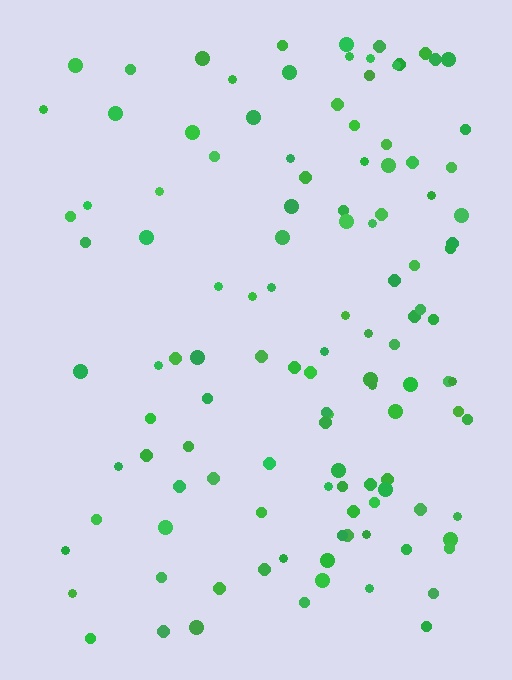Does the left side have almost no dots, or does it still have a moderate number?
Still a moderate number, just noticeably fewer than the right.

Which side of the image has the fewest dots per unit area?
The left.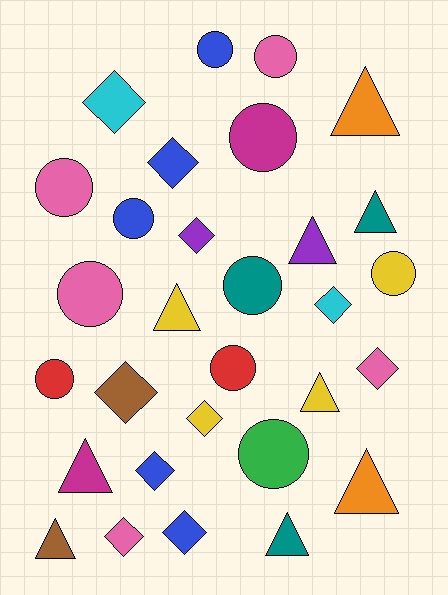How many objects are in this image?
There are 30 objects.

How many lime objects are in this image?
There are no lime objects.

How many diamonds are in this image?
There are 10 diamonds.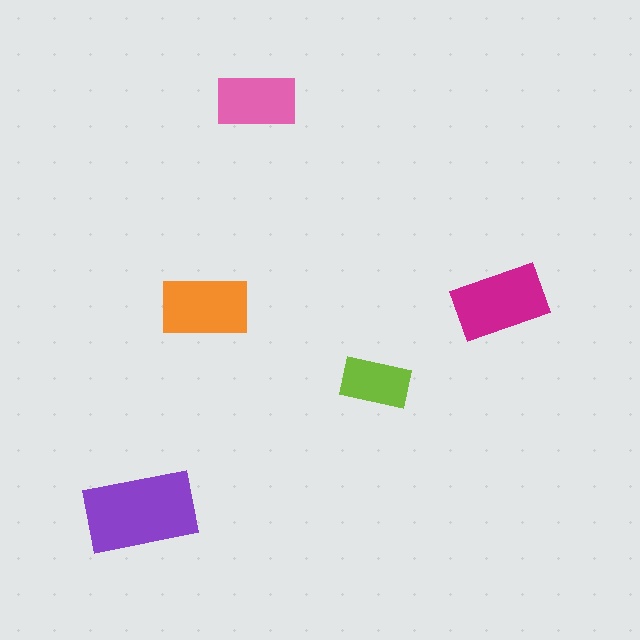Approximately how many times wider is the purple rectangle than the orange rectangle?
About 1.5 times wider.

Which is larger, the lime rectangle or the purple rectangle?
The purple one.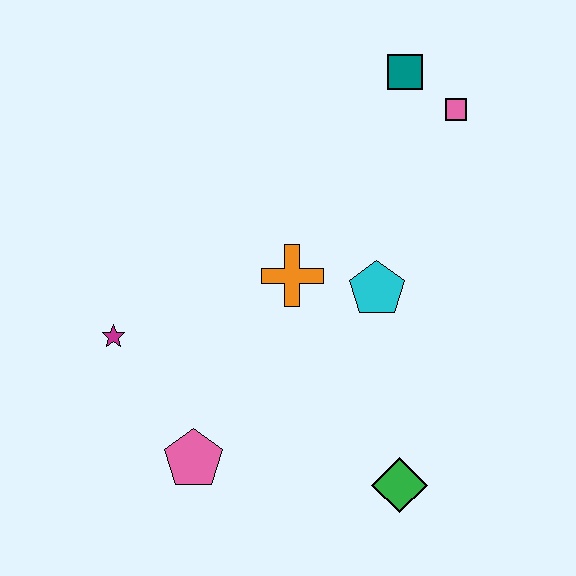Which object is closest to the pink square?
The teal square is closest to the pink square.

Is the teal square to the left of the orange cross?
No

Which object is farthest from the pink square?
The pink pentagon is farthest from the pink square.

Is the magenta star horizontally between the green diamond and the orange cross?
No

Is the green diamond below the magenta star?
Yes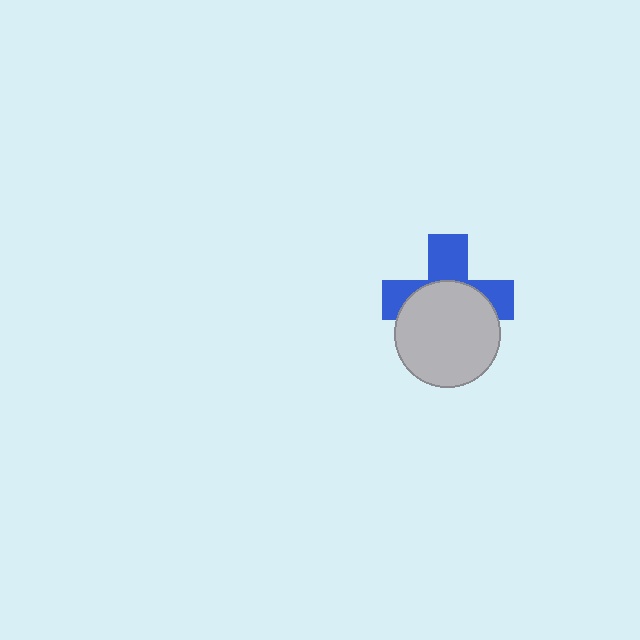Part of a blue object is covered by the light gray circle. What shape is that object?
It is a cross.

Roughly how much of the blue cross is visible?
About half of it is visible (roughly 46%).